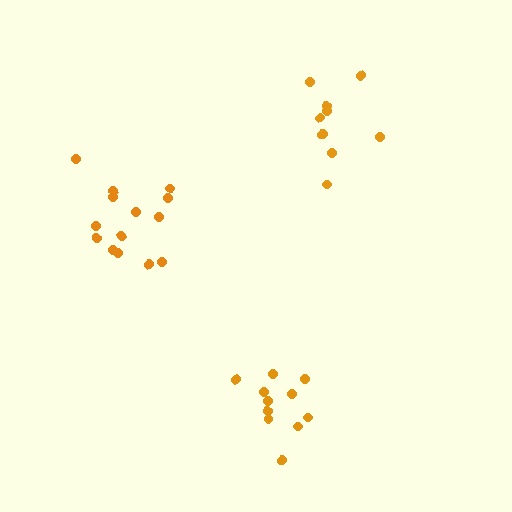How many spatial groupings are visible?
There are 3 spatial groupings.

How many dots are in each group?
Group 1: 10 dots, Group 2: 14 dots, Group 3: 11 dots (35 total).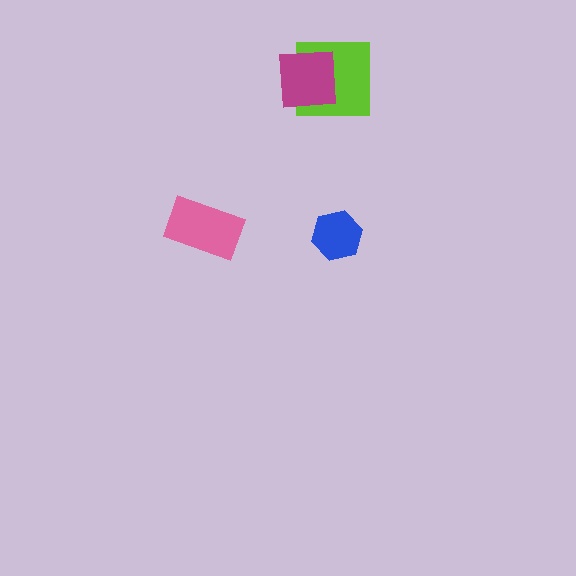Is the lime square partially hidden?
Yes, it is partially covered by another shape.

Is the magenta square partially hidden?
No, no other shape covers it.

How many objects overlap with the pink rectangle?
0 objects overlap with the pink rectangle.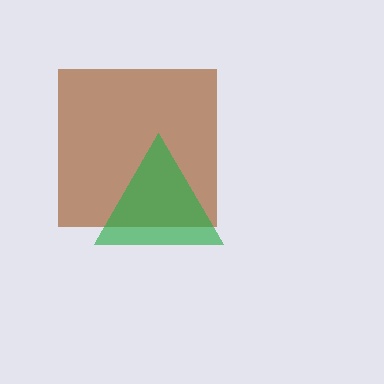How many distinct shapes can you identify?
There are 2 distinct shapes: a brown square, a green triangle.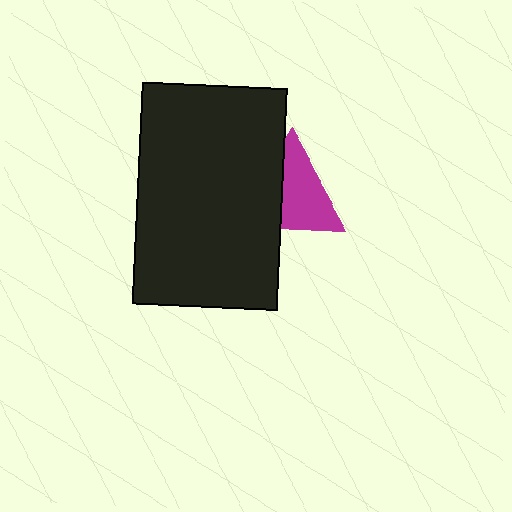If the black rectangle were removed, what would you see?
You would see the complete magenta triangle.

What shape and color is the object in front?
The object in front is a black rectangle.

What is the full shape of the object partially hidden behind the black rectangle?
The partially hidden object is a magenta triangle.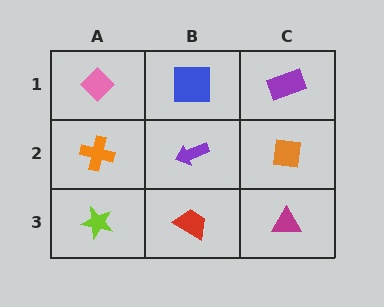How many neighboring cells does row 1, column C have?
2.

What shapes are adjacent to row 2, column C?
A purple rectangle (row 1, column C), a magenta triangle (row 3, column C), a purple arrow (row 2, column B).